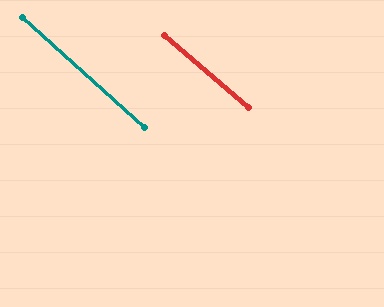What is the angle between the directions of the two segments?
Approximately 1 degree.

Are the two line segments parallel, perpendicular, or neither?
Parallel — their directions differ by only 1.1°.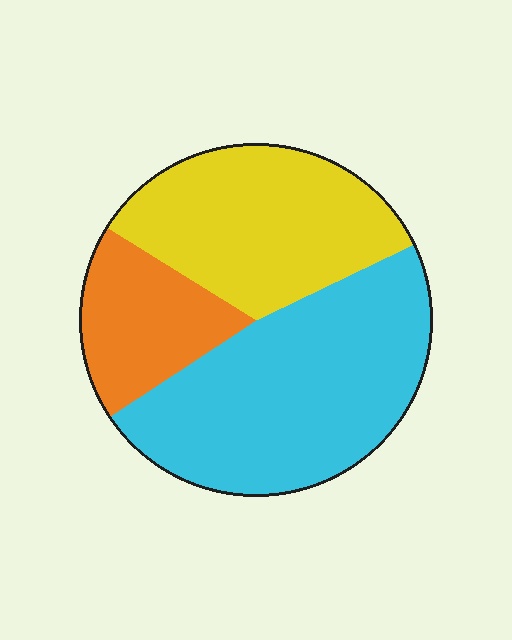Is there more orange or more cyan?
Cyan.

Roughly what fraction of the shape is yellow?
Yellow takes up about one third (1/3) of the shape.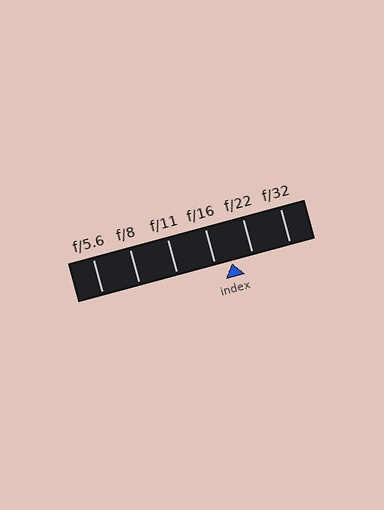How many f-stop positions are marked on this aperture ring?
There are 6 f-stop positions marked.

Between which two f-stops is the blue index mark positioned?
The index mark is between f/16 and f/22.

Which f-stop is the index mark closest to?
The index mark is closest to f/16.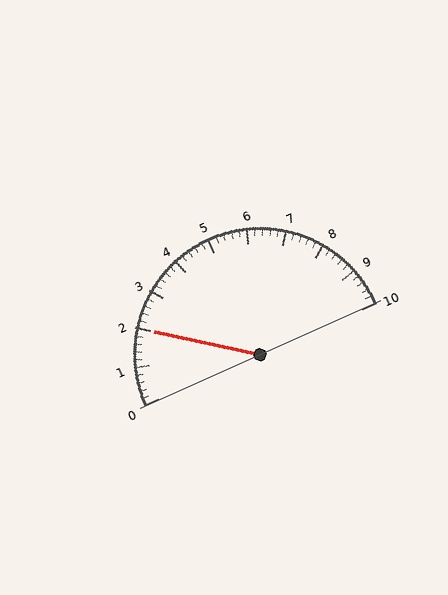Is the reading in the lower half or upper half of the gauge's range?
The reading is in the lower half of the range (0 to 10).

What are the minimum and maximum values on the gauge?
The gauge ranges from 0 to 10.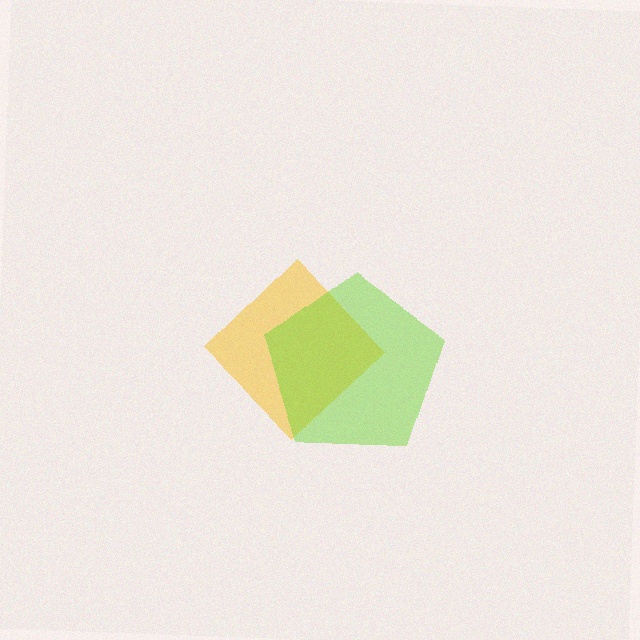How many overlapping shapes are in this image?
There are 2 overlapping shapes in the image.